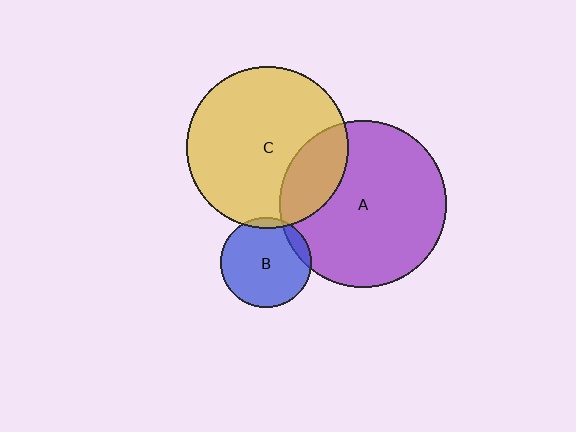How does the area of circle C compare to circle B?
Approximately 3.2 times.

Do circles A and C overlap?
Yes.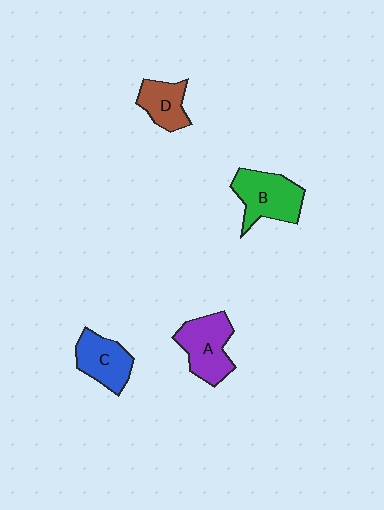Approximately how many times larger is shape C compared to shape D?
Approximately 1.2 times.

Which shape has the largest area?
Shape B (green).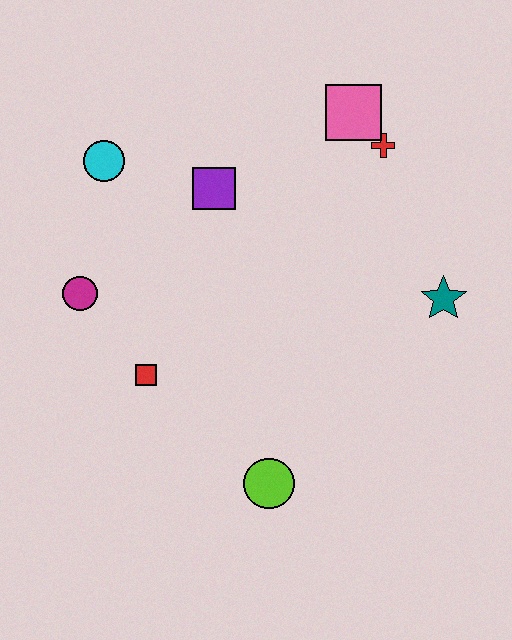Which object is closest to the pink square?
The red cross is closest to the pink square.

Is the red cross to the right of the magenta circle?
Yes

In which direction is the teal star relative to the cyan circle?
The teal star is to the right of the cyan circle.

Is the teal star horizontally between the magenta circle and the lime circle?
No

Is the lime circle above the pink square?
No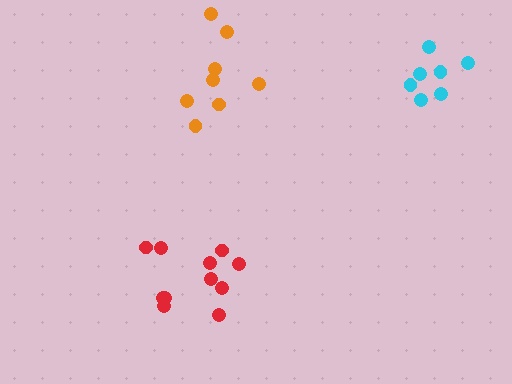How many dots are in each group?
Group 1: 8 dots, Group 2: 7 dots, Group 3: 11 dots (26 total).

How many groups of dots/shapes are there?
There are 3 groups.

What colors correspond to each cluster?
The clusters are colored: orange, cyan, red.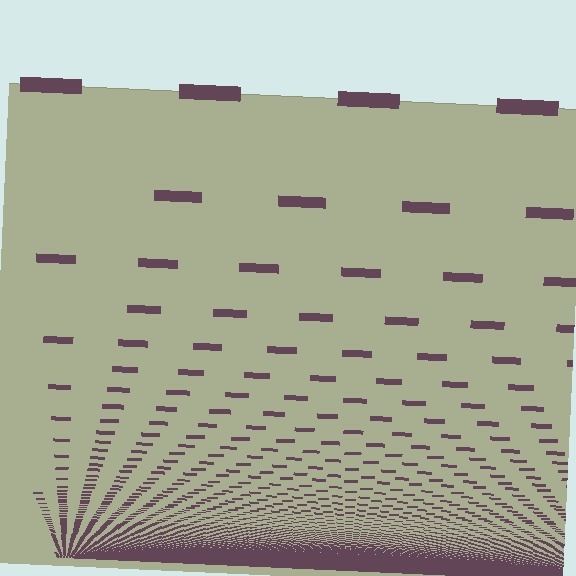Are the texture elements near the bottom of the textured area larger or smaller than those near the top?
Smaller. The gradient is inverted — elements near the bottom are smaller and denser.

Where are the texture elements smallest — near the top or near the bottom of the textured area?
Near the bottom.